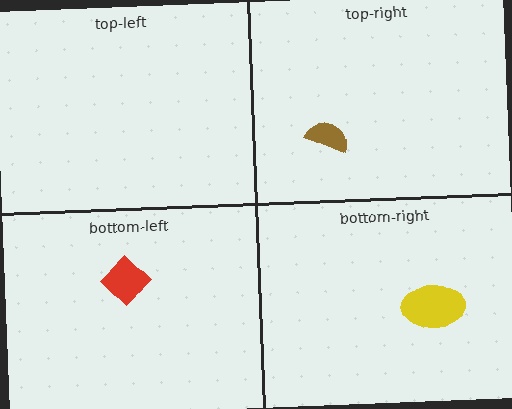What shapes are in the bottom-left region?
The red diamond.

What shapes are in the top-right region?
The brown semicircle.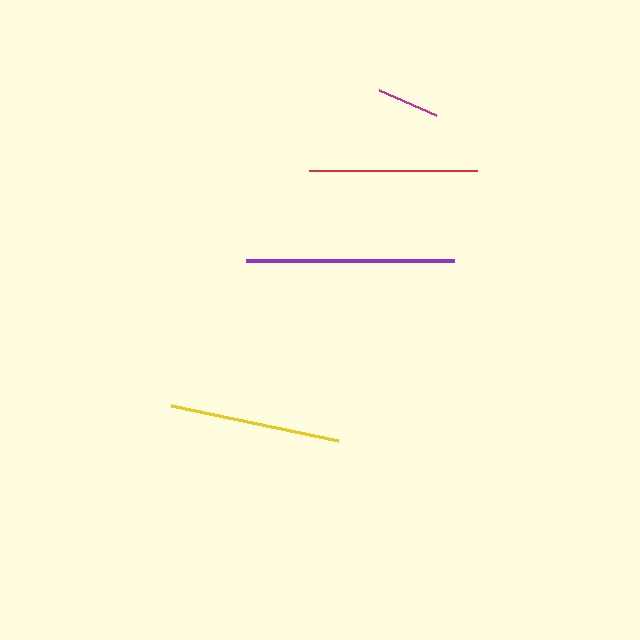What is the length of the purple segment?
The purple segment is approximately 208 pixels long.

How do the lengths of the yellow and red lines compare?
The yellow and red lines are approximately the same length.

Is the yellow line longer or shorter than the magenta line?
The yellow line is longer than the magenta line.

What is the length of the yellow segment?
The yellow segment is approximately 171 pixels long.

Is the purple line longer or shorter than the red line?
The purple line is longer than the red line.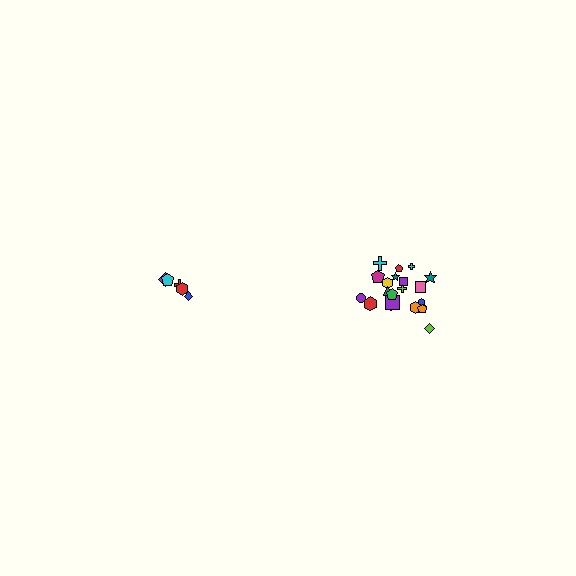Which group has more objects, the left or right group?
The right group.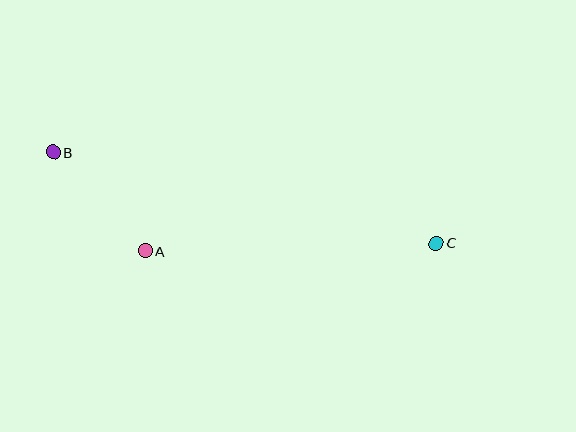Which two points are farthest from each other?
Points B and C are farthest from each other.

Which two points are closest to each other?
Points A and B are closest to each other.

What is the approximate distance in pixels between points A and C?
The distance between A and C is approximately 291 pixels.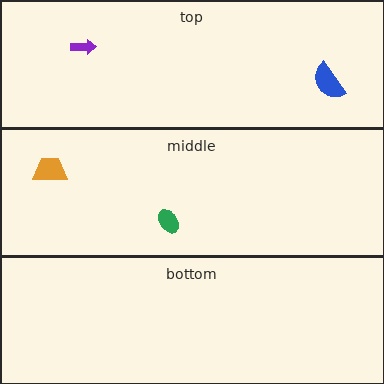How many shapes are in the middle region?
2.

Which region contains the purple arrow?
The top region.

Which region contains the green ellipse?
The middle region.